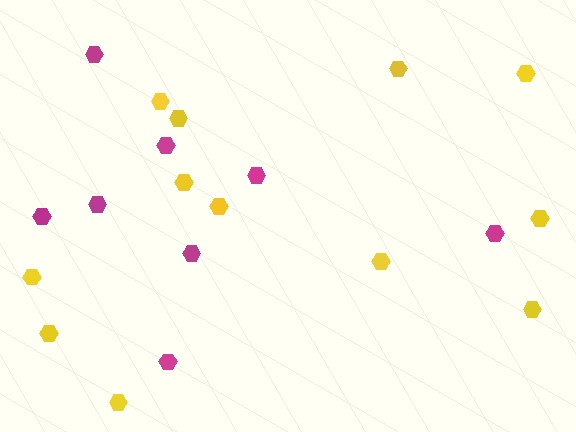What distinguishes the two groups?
There are 2 groups: one group of magenta hexagons (8) and one group of yellow hexagons (12).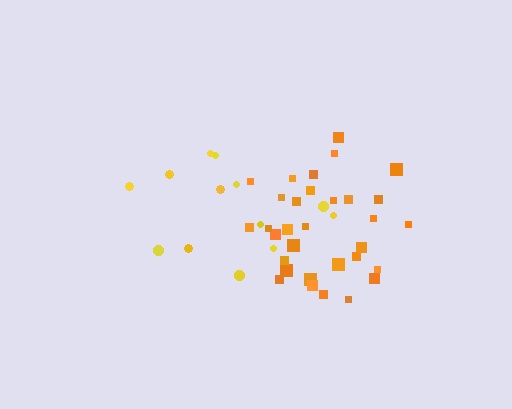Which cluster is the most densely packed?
Orange.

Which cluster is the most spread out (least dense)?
Yellow.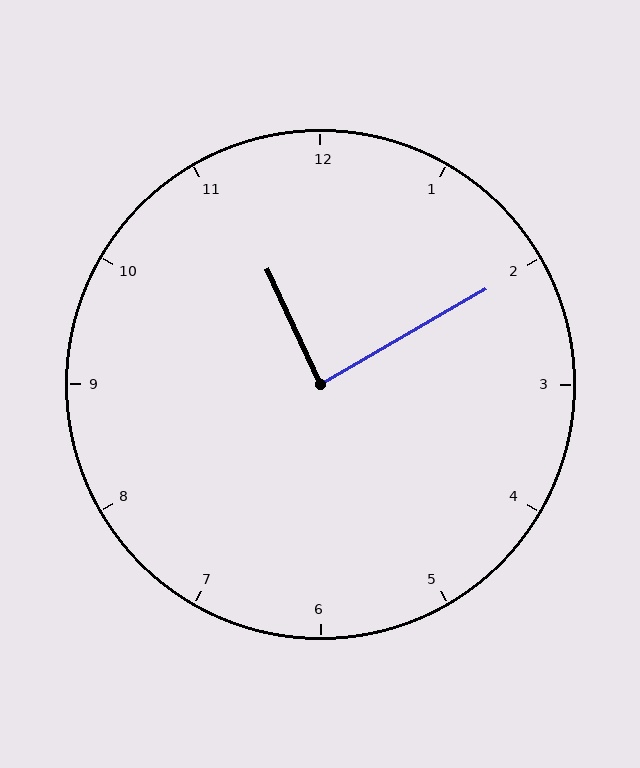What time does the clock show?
11:10.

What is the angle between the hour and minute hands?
Approximately 85 degrees.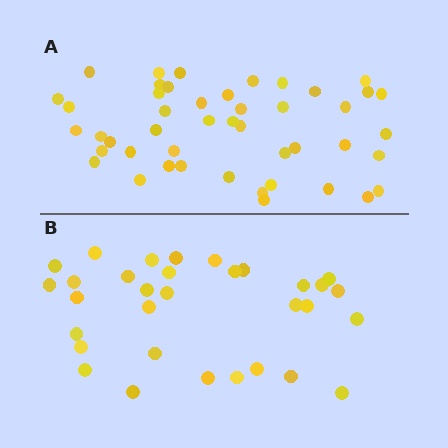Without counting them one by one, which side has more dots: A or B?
Region A (the top region) has more dots.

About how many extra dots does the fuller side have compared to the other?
Region A has approximately 15 more dots than region B.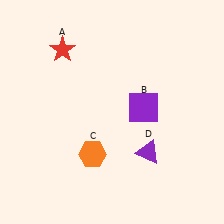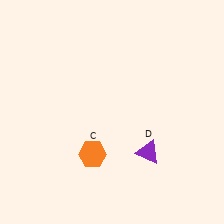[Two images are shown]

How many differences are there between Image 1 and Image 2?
There are 2 differences between the two images.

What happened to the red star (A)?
The red star (A) was removed in Image 2. It was in the top-left area of Image 1.